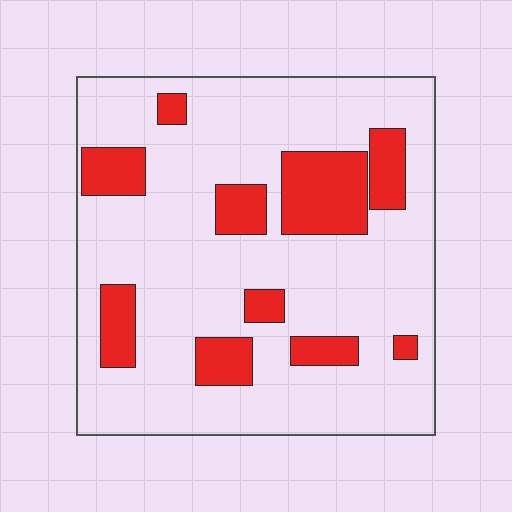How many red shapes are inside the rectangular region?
10.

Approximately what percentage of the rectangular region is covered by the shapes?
Approximately 20%.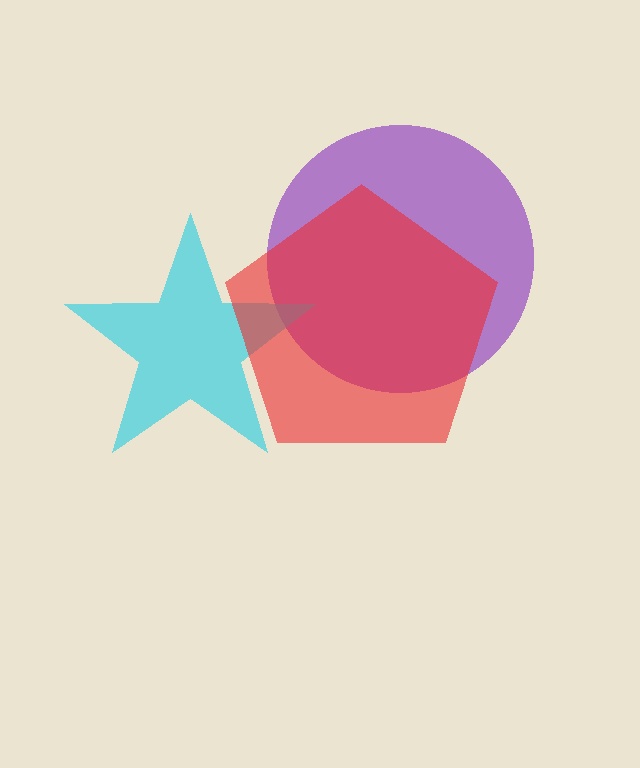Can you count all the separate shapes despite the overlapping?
Yes, there are 3 separate shapes.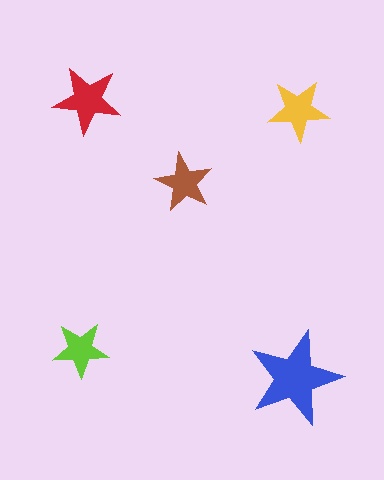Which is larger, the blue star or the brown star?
The blue one.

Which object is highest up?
The red star is topmost.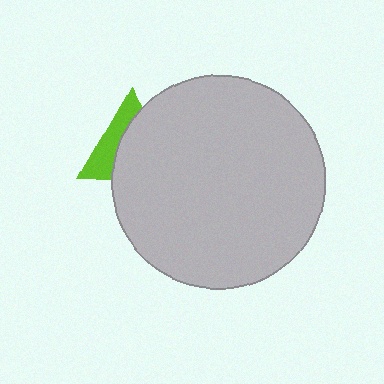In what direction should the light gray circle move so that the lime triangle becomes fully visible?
The light gray circle should move right. That is the shortest direction to clear the overlap and leave the lime triangle fully visible.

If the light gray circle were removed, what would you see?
You would see the complete lime triangle.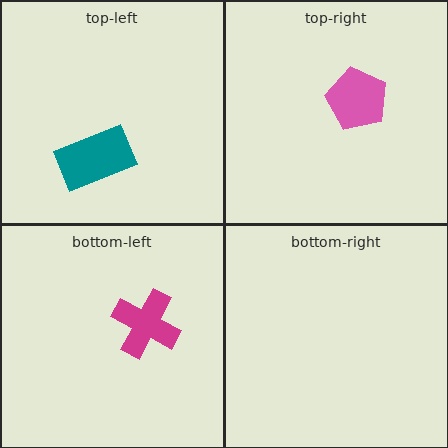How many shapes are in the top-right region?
1.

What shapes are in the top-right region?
The pink pentagon.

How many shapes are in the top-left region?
1.